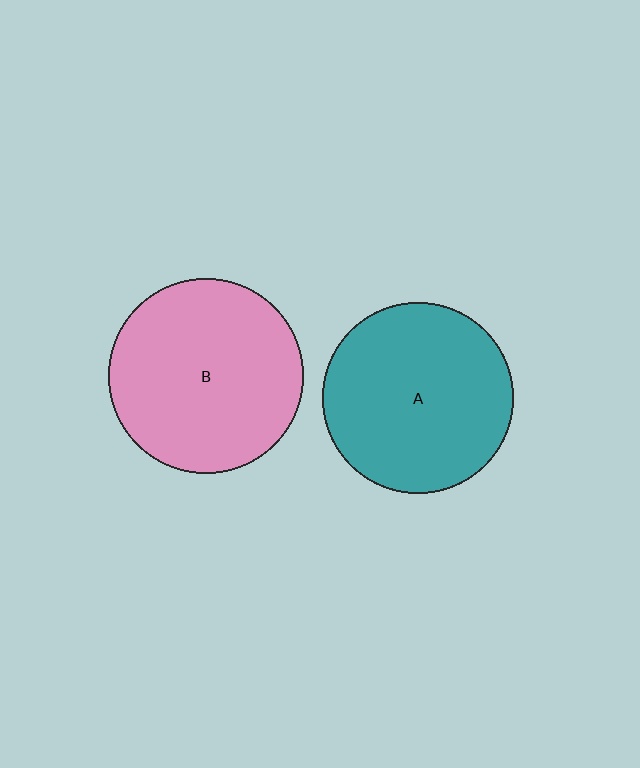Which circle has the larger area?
Circle B (pink).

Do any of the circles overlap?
No, none of the circles overlap.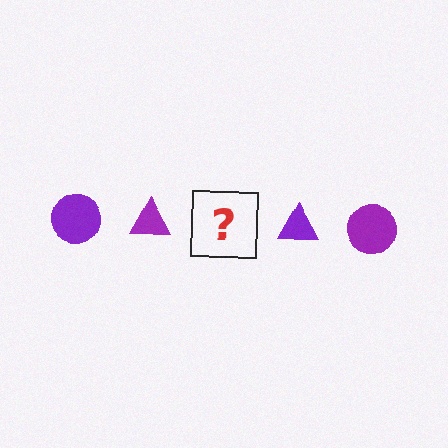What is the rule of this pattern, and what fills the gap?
The rule is that the pattern cycles through circle, triangle shapes in purple. The gap should be filled with a purple circle.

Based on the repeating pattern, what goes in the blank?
The blank should be a purple circle.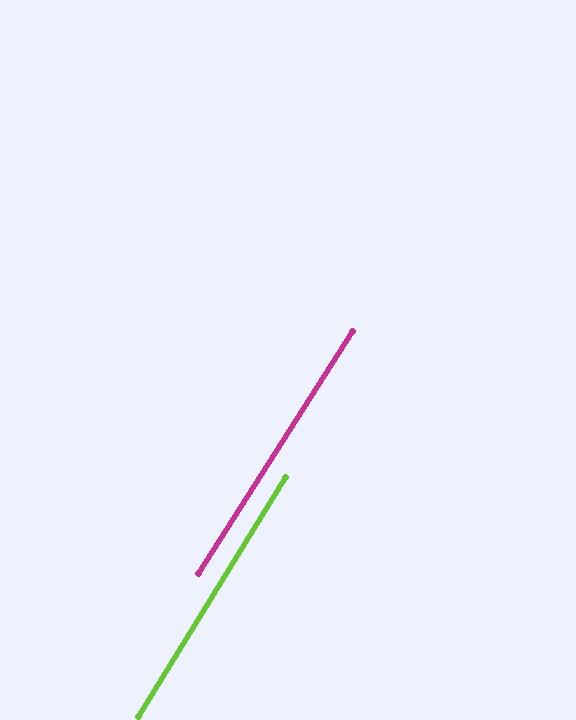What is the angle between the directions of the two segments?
Approximately 1 degree.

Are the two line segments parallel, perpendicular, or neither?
Parallel — their directions differ by only 0.8°.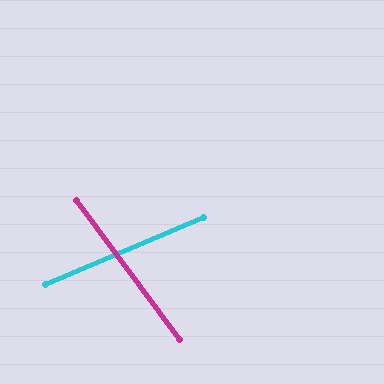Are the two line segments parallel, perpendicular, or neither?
Neither parallel nor perpendicular — they differ by about 76°.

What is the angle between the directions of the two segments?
Approximately 76 degrees.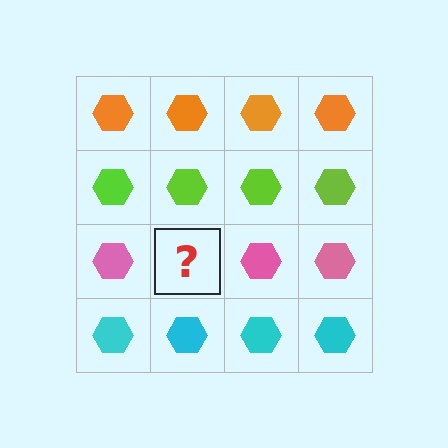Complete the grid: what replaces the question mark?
The question mark should be replaced with a pink hexagon.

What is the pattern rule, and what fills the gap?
The rule is that each row has a consistent color. The gap should be filled with a pink hexagon.